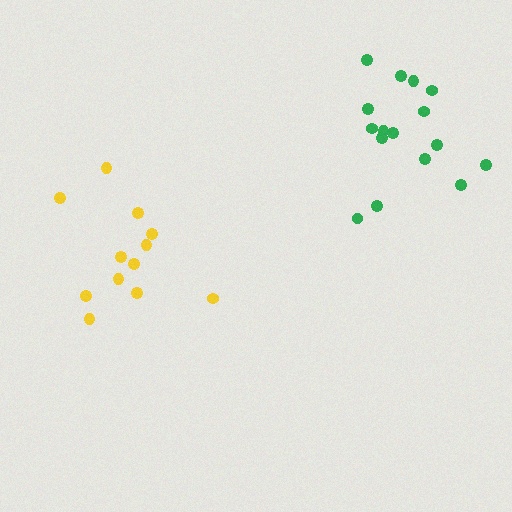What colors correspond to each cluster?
The clusters are colored: yellow, green.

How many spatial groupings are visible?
There are 2 spatial groupings.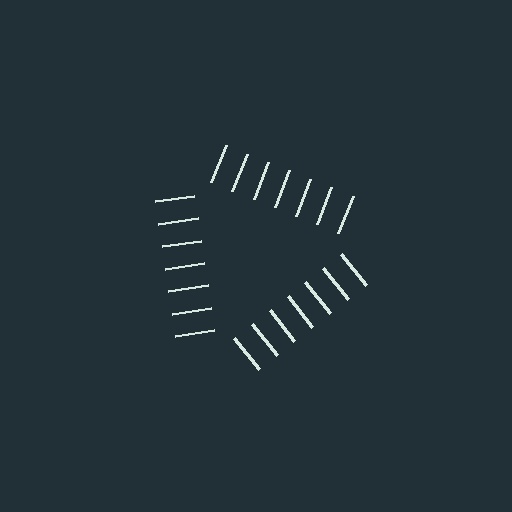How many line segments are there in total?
21 — 7 along each of the 3 edges.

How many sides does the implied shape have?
3 sides — the line-ends trace a triangle.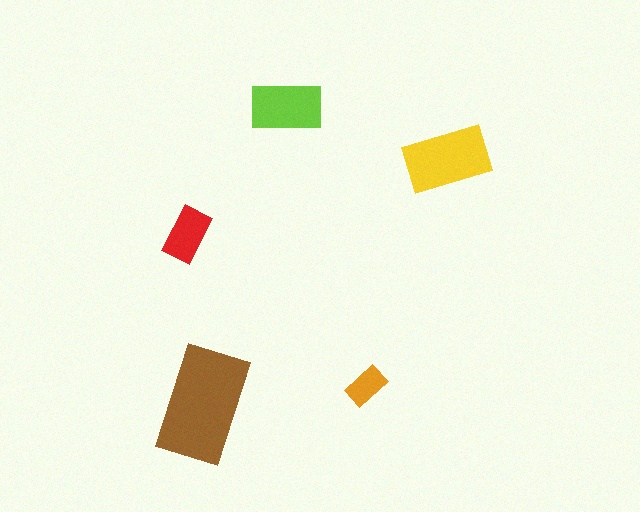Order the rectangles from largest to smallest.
the brown one, the yellow one, the lime one, the red one, the orange one.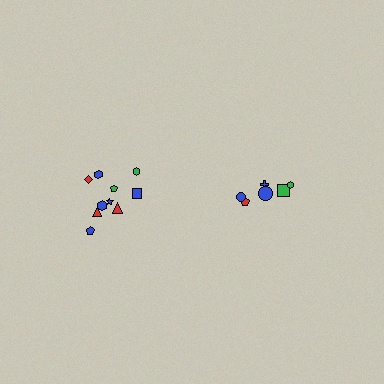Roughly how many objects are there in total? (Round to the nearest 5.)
Roughly 15 objects in total.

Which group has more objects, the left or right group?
The left group.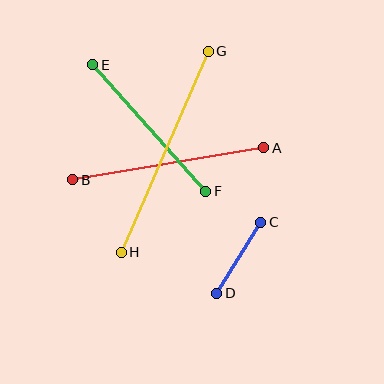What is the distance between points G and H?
The distance is approximately 219 pixels.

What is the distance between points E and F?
The distance is approximately 170 pixels.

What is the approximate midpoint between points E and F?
The midpoint is at approximately (149, 128) pixels.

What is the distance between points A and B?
The distance is approximately 193 pixels.